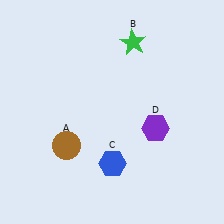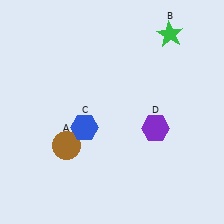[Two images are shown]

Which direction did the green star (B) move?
The green star (B) moved right.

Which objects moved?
The objects that moved are: the green star (B), the blue hexagon (C).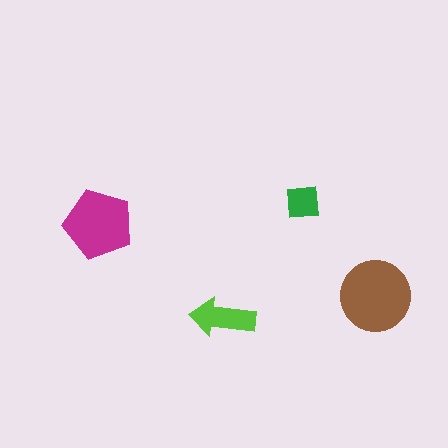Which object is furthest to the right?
The brown circle is rightmost.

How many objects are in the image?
There are 4 objects in the image.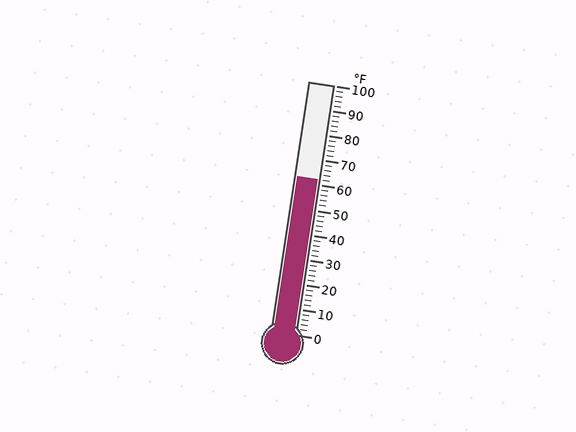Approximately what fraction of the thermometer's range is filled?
The thermometer is filled to approximately 60% of its range.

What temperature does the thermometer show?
The thermometer shows approximately 62°F.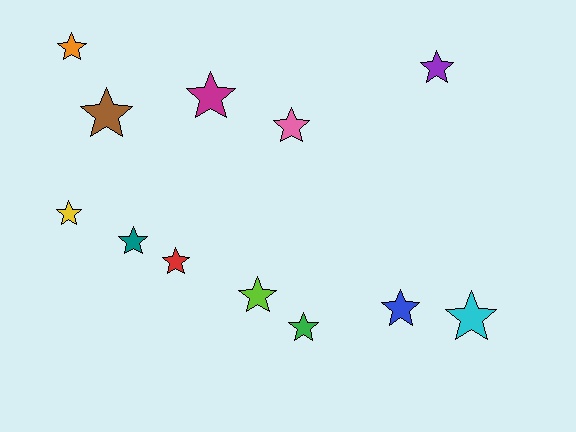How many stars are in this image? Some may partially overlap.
There are 12 stars.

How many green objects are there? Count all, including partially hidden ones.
There is 1 green object.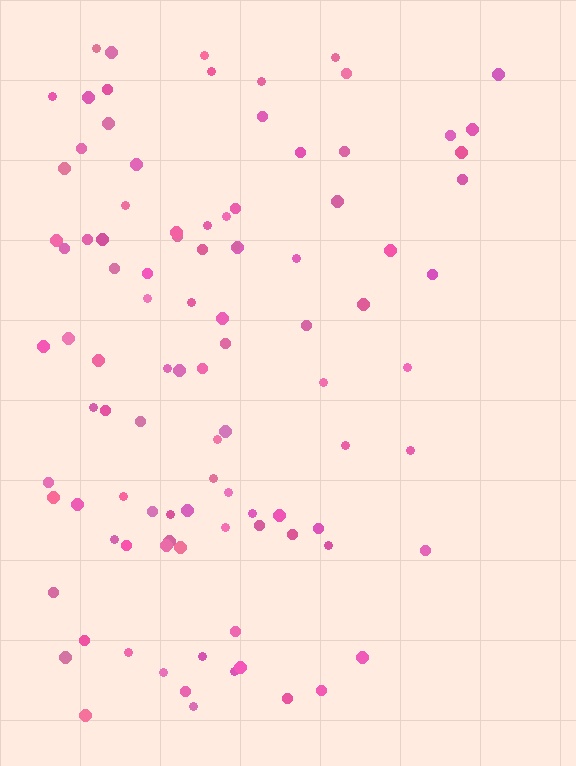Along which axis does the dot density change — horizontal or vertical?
Horizontal.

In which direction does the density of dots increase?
From right to left, with the left side densest.